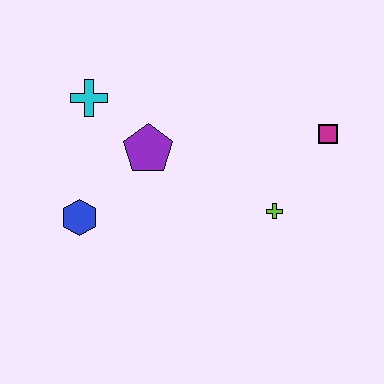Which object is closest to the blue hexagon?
The purple pentagon is closest to the blue hexagon.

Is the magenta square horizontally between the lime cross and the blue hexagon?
No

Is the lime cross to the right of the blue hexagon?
Yes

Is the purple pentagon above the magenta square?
No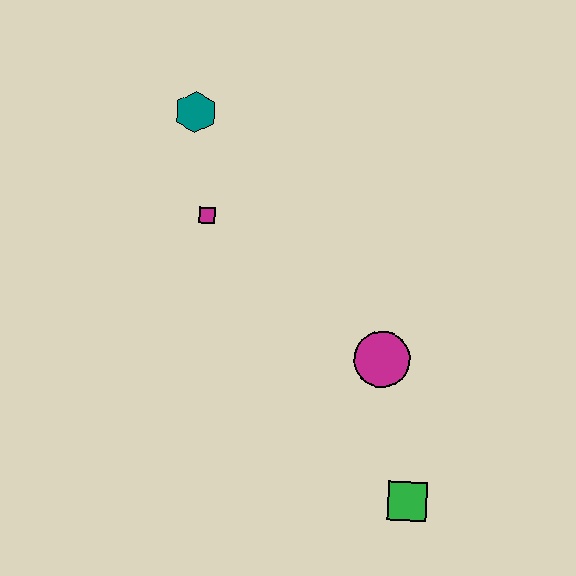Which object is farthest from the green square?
The teal hexagon is farthest from the green square.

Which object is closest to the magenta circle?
The green square is closest to the magenta circle.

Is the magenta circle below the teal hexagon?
Yes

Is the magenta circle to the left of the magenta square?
No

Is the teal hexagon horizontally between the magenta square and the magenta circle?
No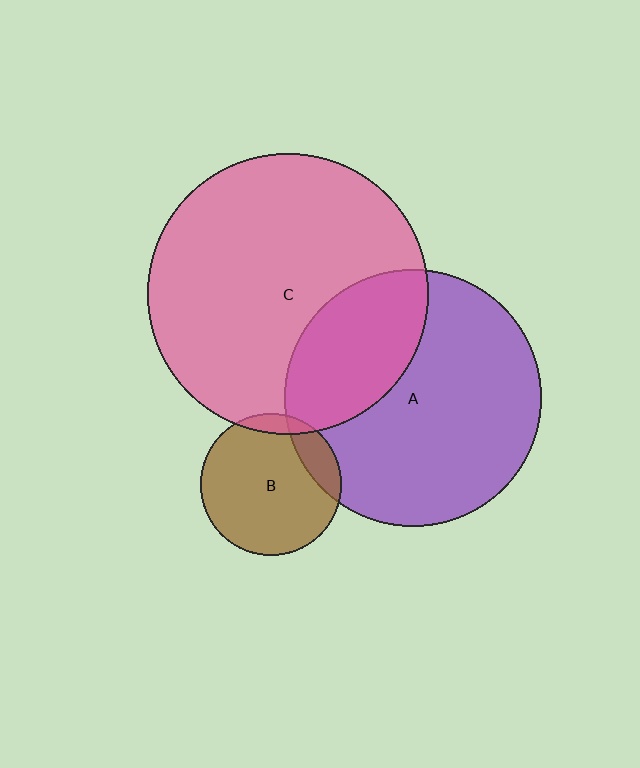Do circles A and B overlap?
Yes.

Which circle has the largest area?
Circle C (pink).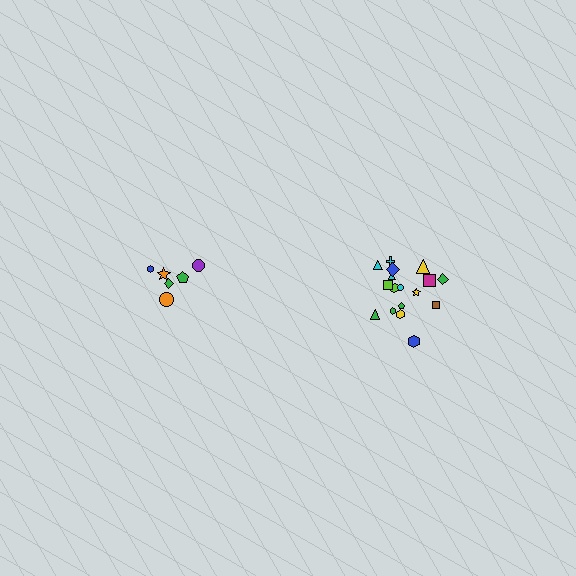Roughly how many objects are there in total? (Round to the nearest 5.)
Roughly 25 objects in total.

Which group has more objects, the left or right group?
The right group.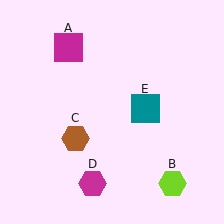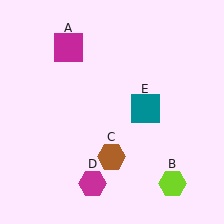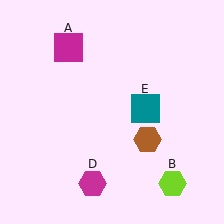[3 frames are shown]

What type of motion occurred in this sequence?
The brown hexagon (object C) rotated counterclockwise around the center of the scene.